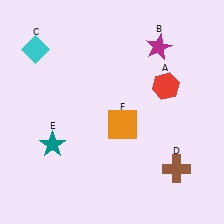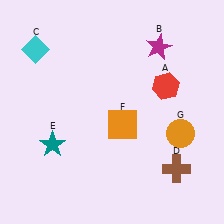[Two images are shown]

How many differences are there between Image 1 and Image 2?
There is 1 difference between the two images.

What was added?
An orange circle (G) was added in Image 2.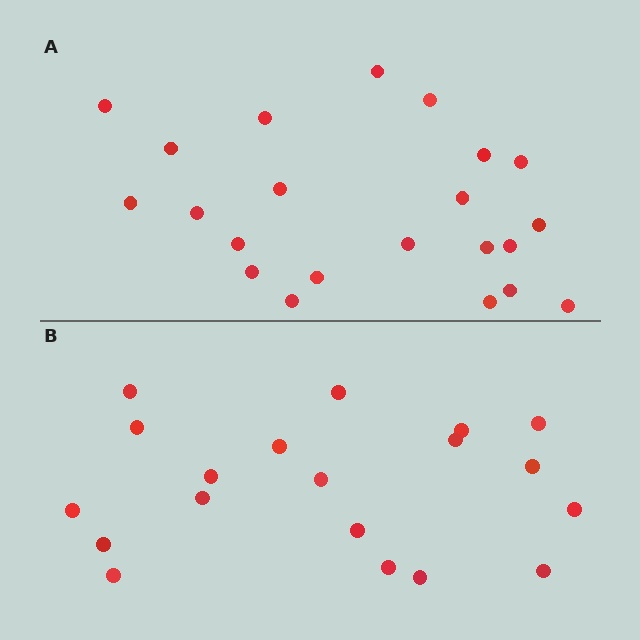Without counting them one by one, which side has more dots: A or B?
Region A (the top region) has more dots.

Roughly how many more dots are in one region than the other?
Region A has just a few more — roughly 2 or 3 more dots than region B.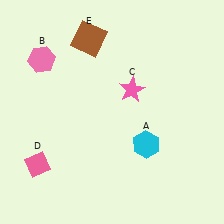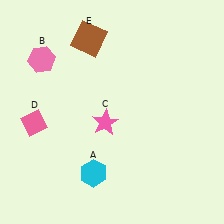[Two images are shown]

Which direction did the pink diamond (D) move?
The pink diamond (D) moved up.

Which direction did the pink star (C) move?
The pink star (C) moved down.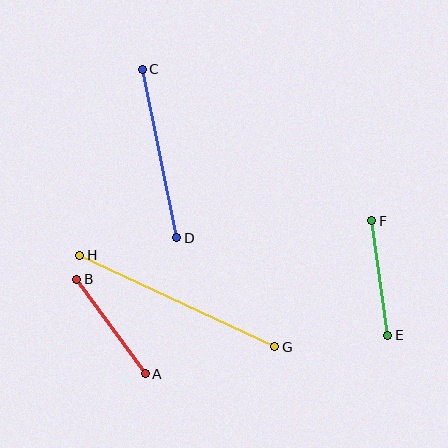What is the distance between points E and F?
The distance is approximately 115 pixels.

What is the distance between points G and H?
The distance is approximately 216 pixels.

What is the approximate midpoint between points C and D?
The midpoint is at approximately (160, 154) pixels.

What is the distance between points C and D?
The distance is approximately 172 pixels.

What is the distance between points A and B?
The distance is approximately 117 pixels.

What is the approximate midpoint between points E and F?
The midpoint is at approximately (380, 278) pixels.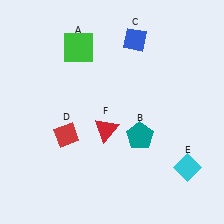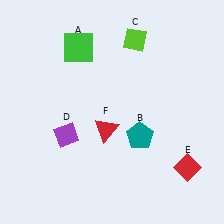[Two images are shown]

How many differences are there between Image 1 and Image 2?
There are 3 differences between the two images.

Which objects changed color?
C changed from blue to lime. D changed from red to purple. E changed from cyan to red.